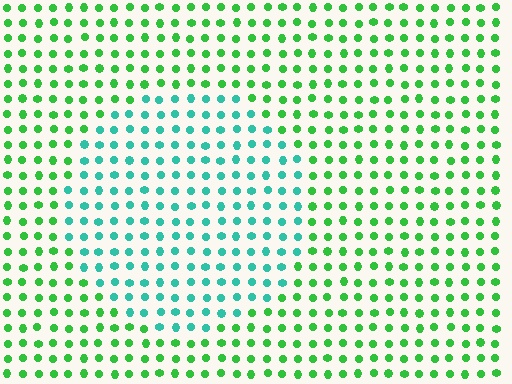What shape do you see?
I see a circle.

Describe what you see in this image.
The image is filled with small green elements in a uniform arrangement. A circle-shaped region is visible where the elements are tinted to a slightly different hue, forming a subtle color boundary.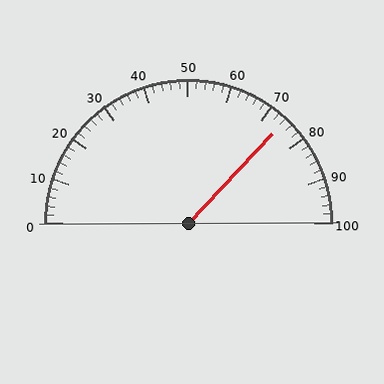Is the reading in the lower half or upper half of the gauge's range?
The reading is in the upper half of the range (0 to 100).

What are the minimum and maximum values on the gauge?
The gauge ranges from 0 to 100.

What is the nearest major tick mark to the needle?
The nearest major tick mark is 70.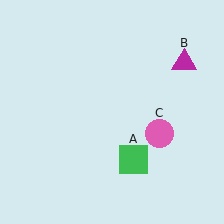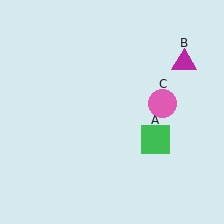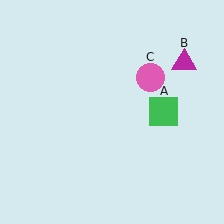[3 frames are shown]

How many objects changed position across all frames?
2 objects changed position: green square (object A), pink circle (object C).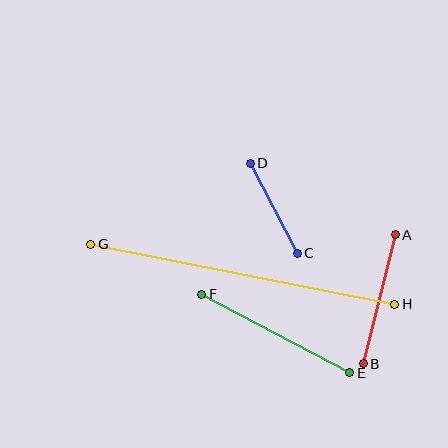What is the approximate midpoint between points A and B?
The midpoint is at approximately (379, 299) pixels.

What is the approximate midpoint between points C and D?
The midpoint is at approximately (274, 208) pixels.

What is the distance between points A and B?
The distance is approximately 133 pixels.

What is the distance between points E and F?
The distance is approximately 168 pixels.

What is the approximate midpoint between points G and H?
The midpoint is at approximately (243, 274) pixels.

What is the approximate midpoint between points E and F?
The midpoint is at approximately (276, 333) pixels.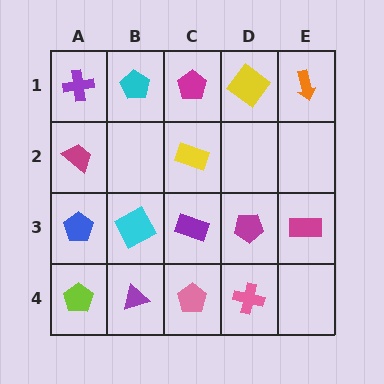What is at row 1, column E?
An orange arrow.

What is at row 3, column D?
A magenta pentagon.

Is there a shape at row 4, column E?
No, that cell is empty.